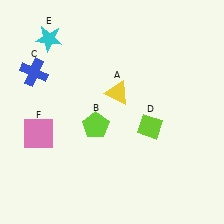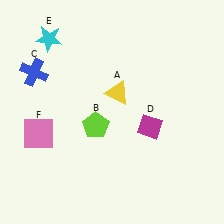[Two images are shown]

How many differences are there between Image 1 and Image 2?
There is 1 difference between the two images.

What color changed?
The diamond (D) changed from lime in Image 1 to magenta in Image 2.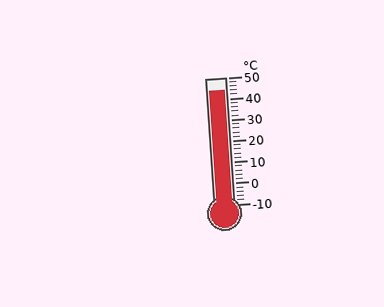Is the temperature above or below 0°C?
The temperature is above 0°C.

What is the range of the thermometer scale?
The thermometer scale ranges from -10°C to 50°C.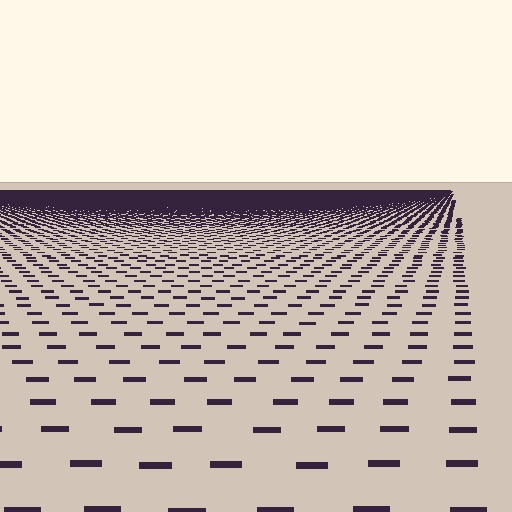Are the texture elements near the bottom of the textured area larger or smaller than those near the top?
Larger. Near the bottom, elements are closer to the viewer and appear at a bigger on-screen size.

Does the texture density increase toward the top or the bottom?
Density increases toward the top.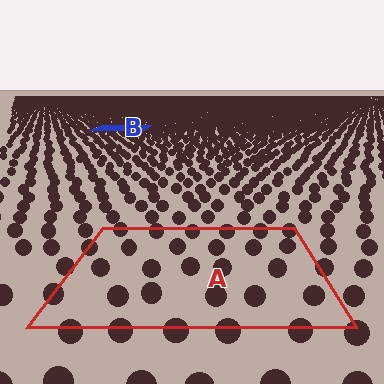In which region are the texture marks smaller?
The texture marks are smaller in region B, because it is farther away.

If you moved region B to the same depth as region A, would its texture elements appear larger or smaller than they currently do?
They would appear larger. At a closer depth, the same texture elements are projected at a bigger on-screen size.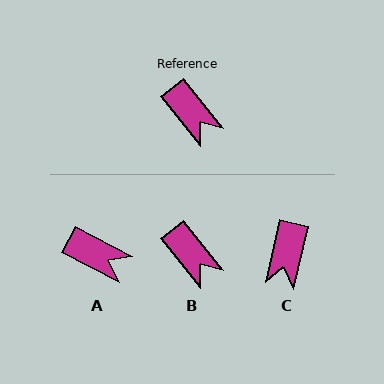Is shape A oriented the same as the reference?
No, it is off by about 24 degrees.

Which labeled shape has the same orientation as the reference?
B.